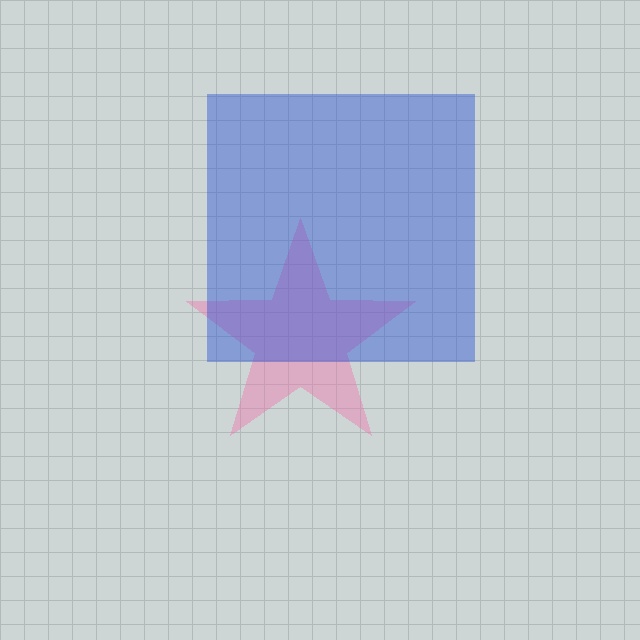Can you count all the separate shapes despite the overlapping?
Yes, there are 2 separate shapes.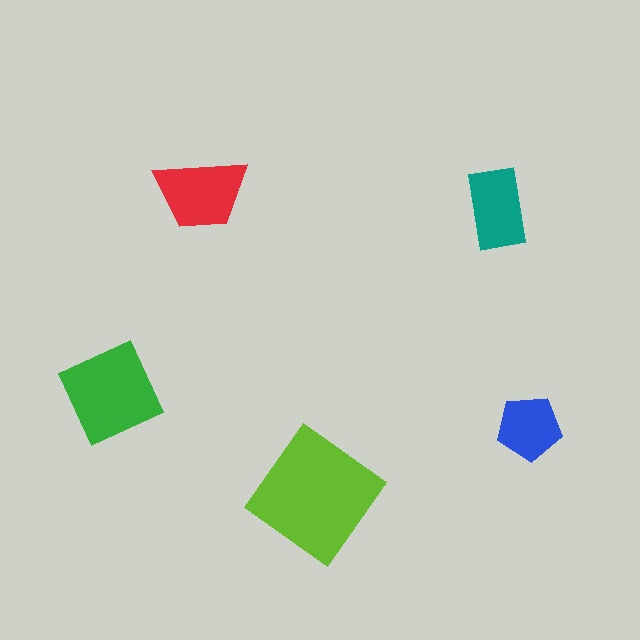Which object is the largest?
The lime diamond.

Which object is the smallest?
The blue pentagon.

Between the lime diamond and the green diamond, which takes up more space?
The lime diamond.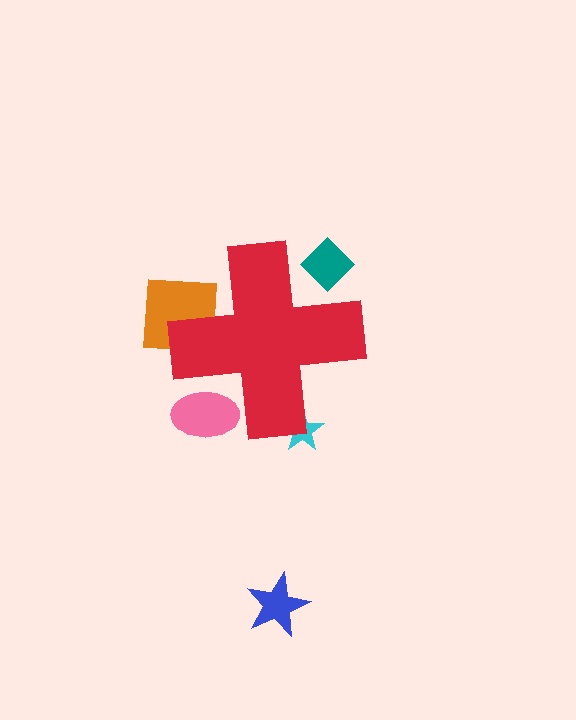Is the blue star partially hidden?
No, the blue star is fully visible.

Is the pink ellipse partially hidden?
Yes, the pink ellipse is partially hidden behind the red cross.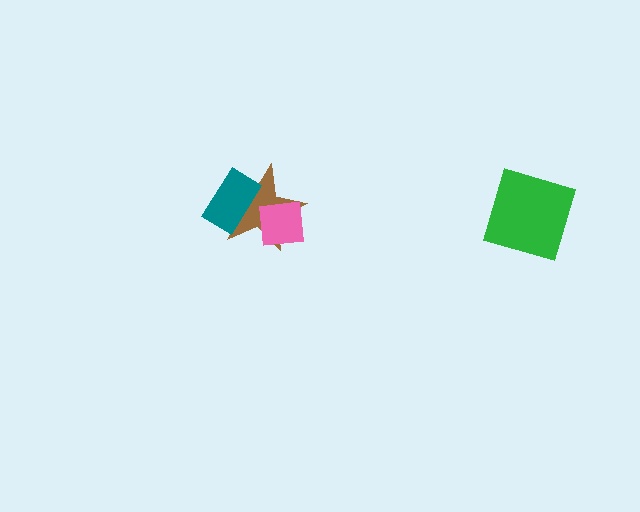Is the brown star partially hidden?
Yes, it is partially covered by another shape.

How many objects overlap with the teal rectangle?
1 object overlaps with the teal rectangle.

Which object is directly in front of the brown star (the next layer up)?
The teal rectangle is directly in front of the brown star.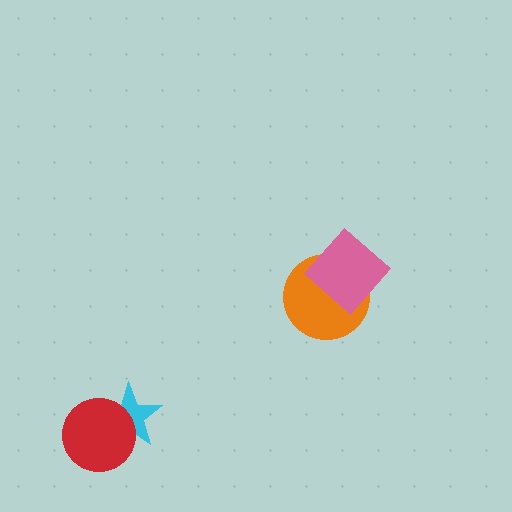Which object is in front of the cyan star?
The red circle is in front of the cyan star.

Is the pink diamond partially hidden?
No, no other shape covers it.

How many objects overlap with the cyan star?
1 object overlaps with the cyan star.